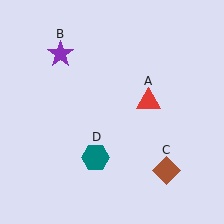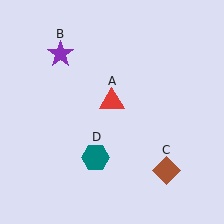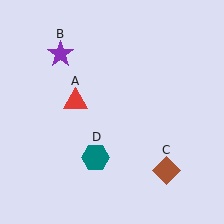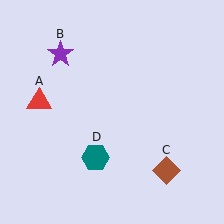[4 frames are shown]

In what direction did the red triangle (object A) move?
The red triangle (object A) moved left.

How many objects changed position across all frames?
1 object changed position: red triangle (object A).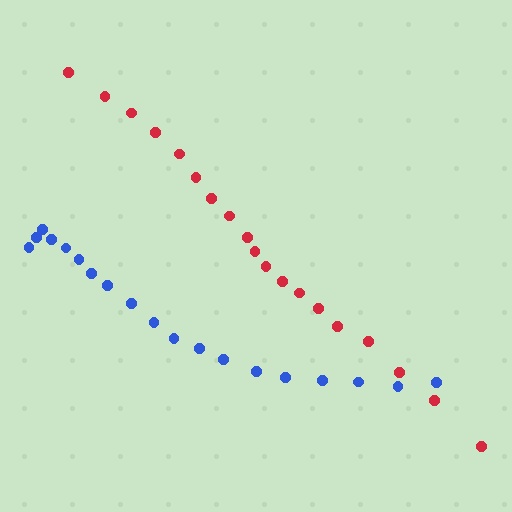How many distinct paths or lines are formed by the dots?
There are 2 distinct paths.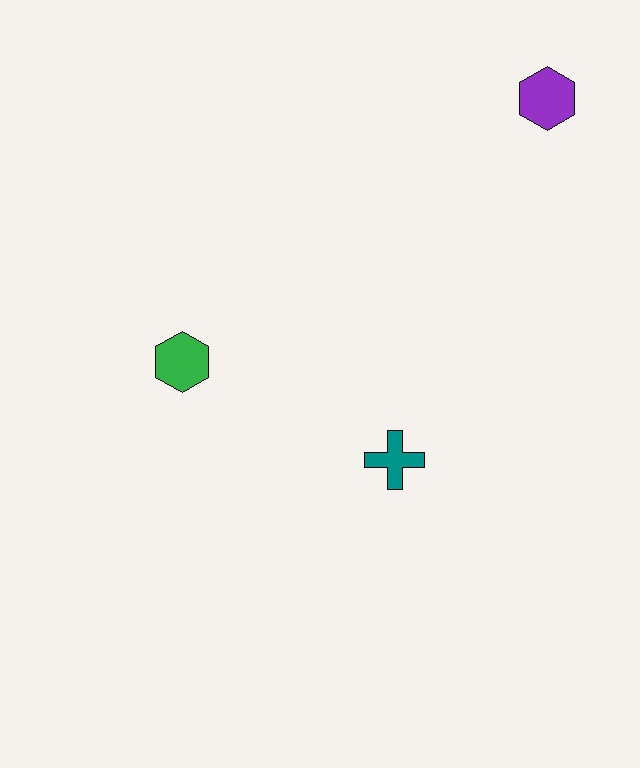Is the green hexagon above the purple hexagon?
No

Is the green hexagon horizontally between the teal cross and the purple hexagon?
No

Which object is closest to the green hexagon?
The teal cross is closest to the green hexagon.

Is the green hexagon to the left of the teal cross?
Yes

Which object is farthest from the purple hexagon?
The green hexagon is farthest from the purple hexagon.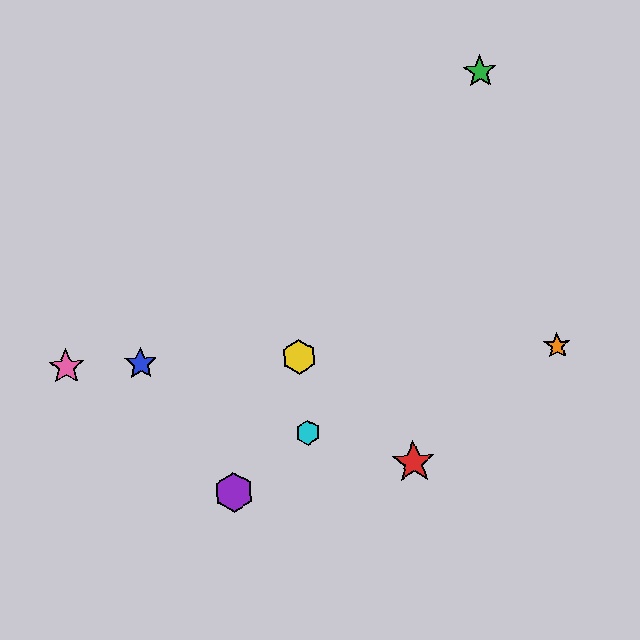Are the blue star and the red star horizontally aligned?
No, the blue star is at y≈364 and the red star is at y≈462.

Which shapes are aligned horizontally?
The blue star, the yellow hexagon, the orange star, the pink star are aligned horizontally.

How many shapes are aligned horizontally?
4 shapes (the blue star, the yellow hexagon, the orange star, the pink star) are aligned horizontally.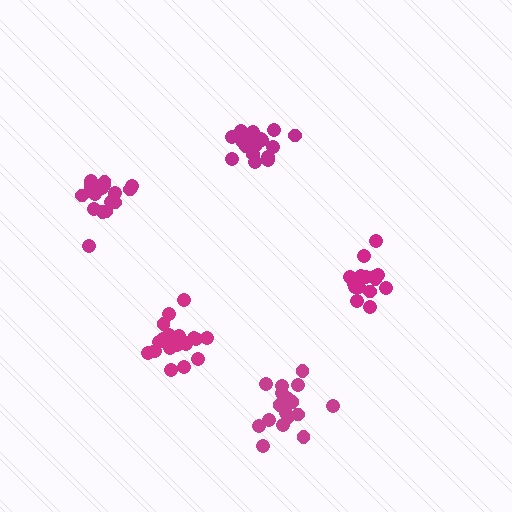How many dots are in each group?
Group 1: 15 dots, Group 2: 19 dots, Group 3: 20 dots, Group 4: 19 dots, Group 5: 20 dots (93 total).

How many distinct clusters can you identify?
There are 5 distinct clusters.